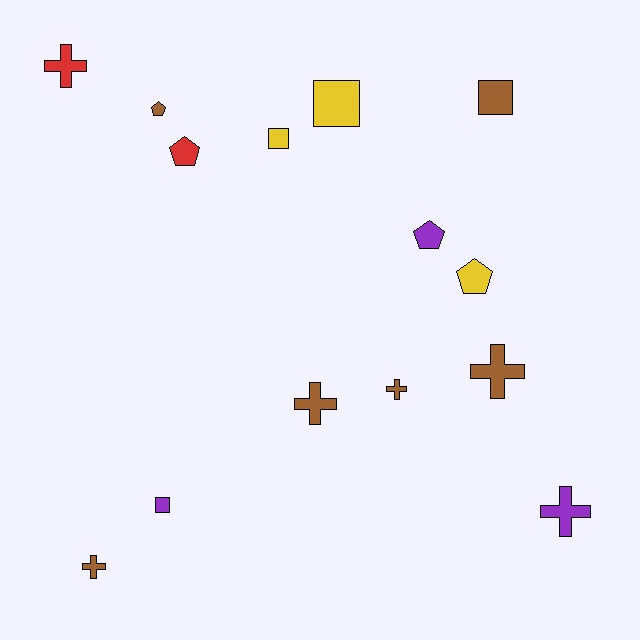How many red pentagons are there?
There is 1 red pentagon.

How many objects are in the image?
There are 14 objects.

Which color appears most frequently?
Brown, with 6 objects.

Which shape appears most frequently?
Cross, with 6 objects.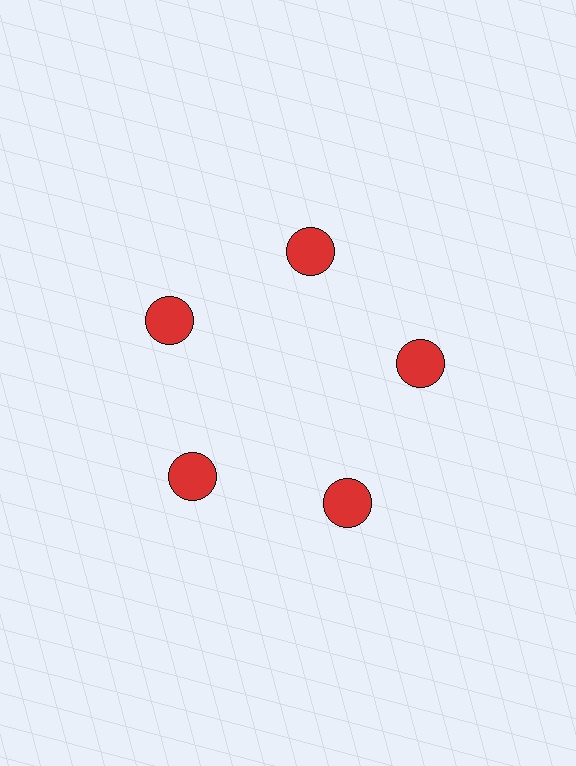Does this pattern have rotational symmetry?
Yes, this pattern has 5-fold rotational symmetry. It looks the same after rotating 72 degrees around the center.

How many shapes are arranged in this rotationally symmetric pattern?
There are 5 shapes, arranged in 5 groups of 1.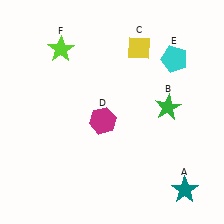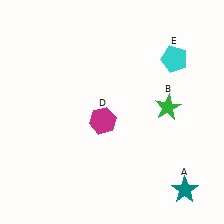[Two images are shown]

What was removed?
The yellow diamond (C), the lime star (F) were removed in Image 2.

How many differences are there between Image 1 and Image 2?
There are 2 differences between the two images.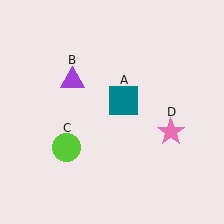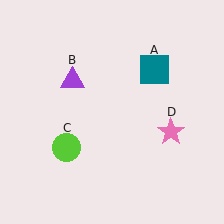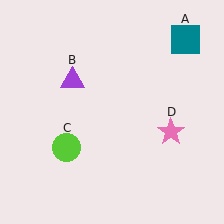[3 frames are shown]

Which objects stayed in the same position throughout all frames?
Purple triangle (object B) and lime circle (object C) and pink star (object D) remained stationary.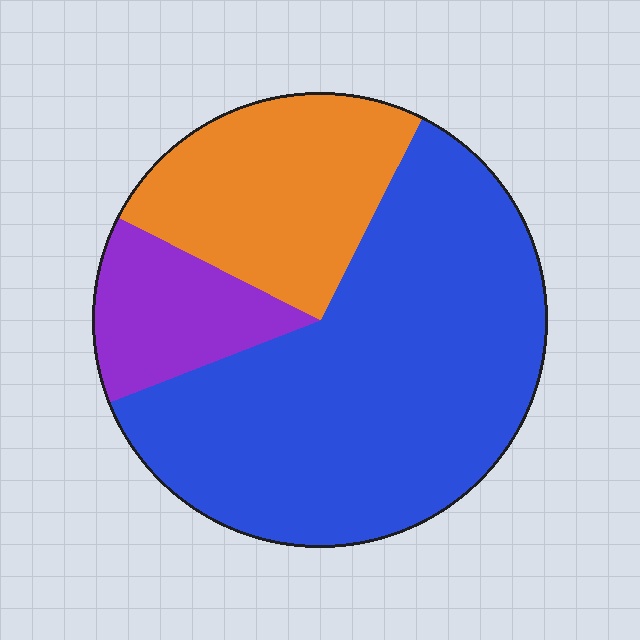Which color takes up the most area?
Blue, at roughly 60%.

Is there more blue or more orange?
Blue.